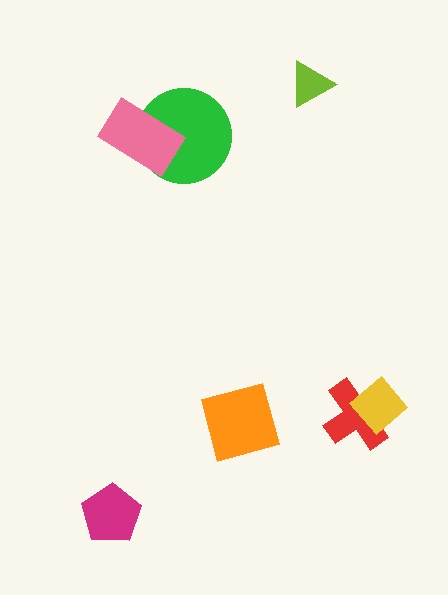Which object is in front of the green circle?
The pink rectangle is in front of the green circle.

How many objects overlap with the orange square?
0 objects overlap with the orange square.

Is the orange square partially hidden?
No, no other shape covers it.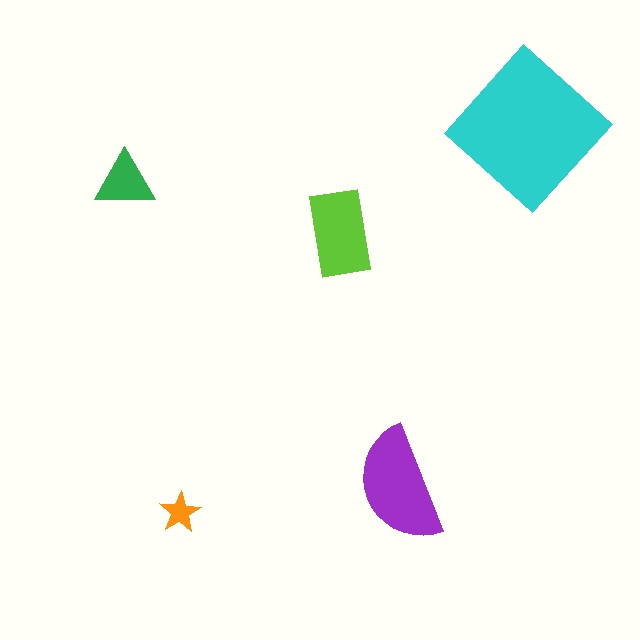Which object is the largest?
The cyan diamond.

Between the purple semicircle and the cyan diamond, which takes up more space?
The cyan diamond.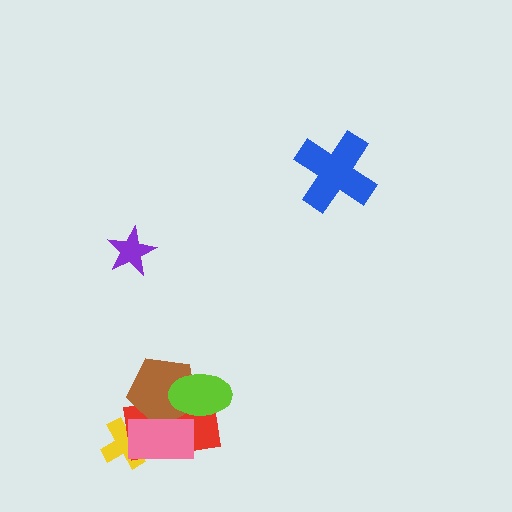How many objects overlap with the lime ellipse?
2 objects overlap with the lime ellipse.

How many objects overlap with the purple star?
0 objects overlap with the purple star.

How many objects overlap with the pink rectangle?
3 objects overlap with the pink rectangle.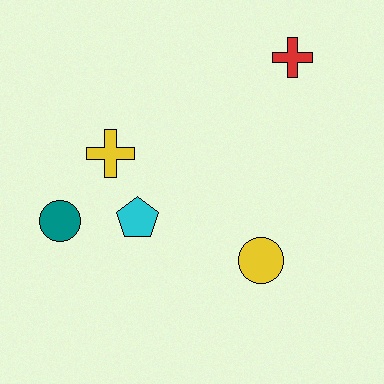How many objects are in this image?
There are 5 objects.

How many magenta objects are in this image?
There are no magenta objects.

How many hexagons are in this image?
There are no hexagons.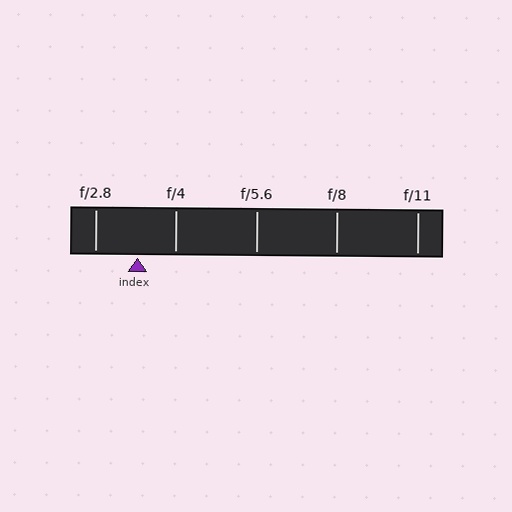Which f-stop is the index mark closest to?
The index mark is closest to f/4.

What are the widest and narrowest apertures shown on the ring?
The widest aperture shown is f/2.8 and the narrowest is f/11.